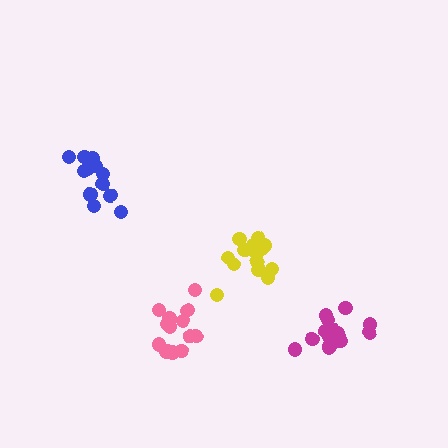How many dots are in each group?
Group 1: 17 dots, Group 2: 17 dots, Group 3: 14 dots, Group 4: 12 dots (60 total).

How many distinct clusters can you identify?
There are 4 distinct clusters.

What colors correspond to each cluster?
The clusters are colored: yellow, magenta, pink, blue.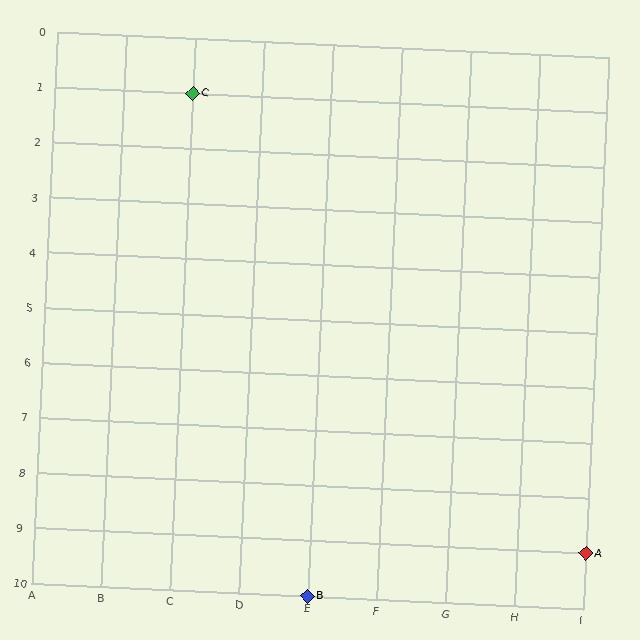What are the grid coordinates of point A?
Point A is at grid coordinates (I, 9).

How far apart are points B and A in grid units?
Points B and A are 4 columns and 1 row apart (about 4.1 grid units diagonally).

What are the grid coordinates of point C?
Point C is at grid coordinates (C, 1).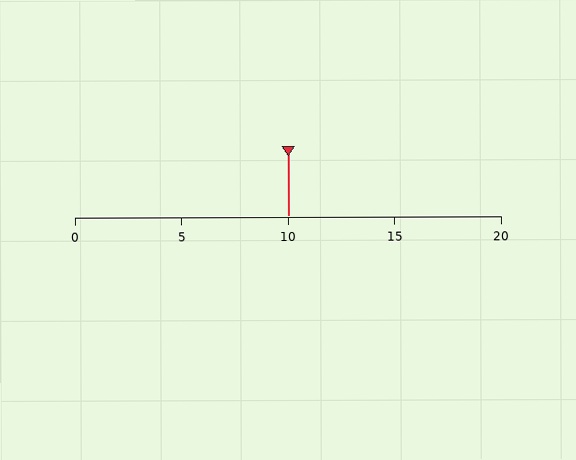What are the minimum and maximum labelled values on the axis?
The axis runs from 0 to 20.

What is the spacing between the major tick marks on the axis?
The major ticks are spaced 5 apart.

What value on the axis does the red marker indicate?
The marker indicates approximately 10.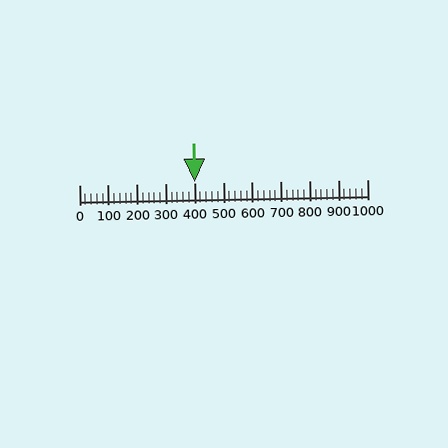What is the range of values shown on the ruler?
The ruler shows values from 0 to 1000.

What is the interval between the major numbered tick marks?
The major tick marks are spaced 100 units apart.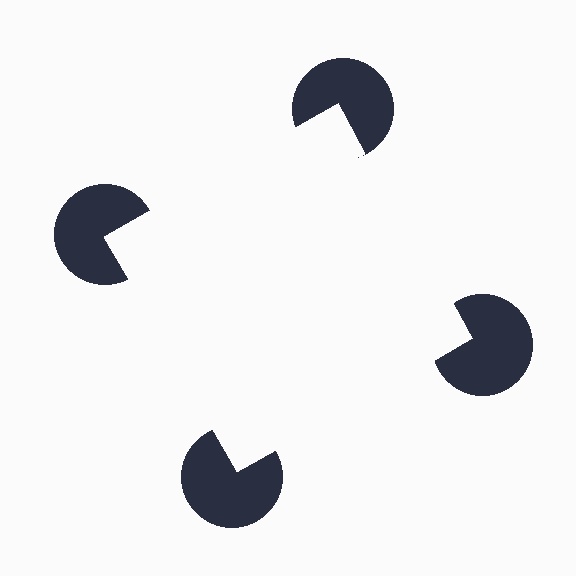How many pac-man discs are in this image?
There are 4 — one at each vertex of the illusory square.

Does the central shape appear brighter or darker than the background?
It typically appears slightly brighter than the background, even though no actual brightness change is drawn.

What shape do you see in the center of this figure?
An illusory square — its edges are inferred from the aligned wedge cuts in the pac-man discs, not physically drawn.